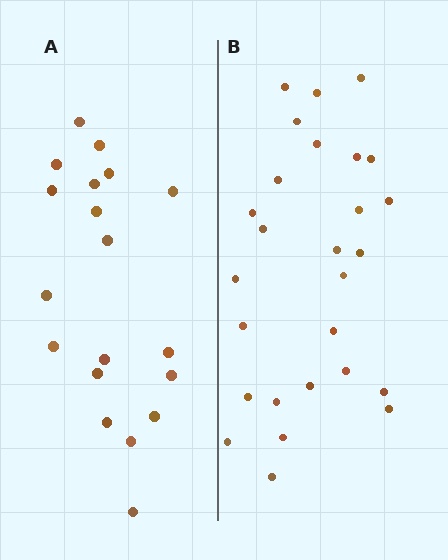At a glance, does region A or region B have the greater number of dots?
Region B (the right region) has more dots.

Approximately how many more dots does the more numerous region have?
Region B has roughly 8 or so more dots than region A.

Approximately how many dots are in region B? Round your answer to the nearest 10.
About 30 dots. (The exact count is 27, which rounds to 30.)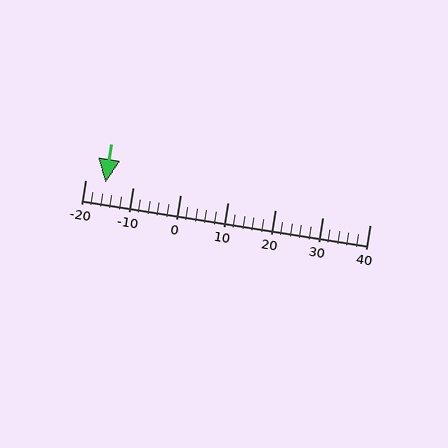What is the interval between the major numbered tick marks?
The major tick marks are spaced 10 units apart.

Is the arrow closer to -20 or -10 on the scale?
The arrow is closer to -20.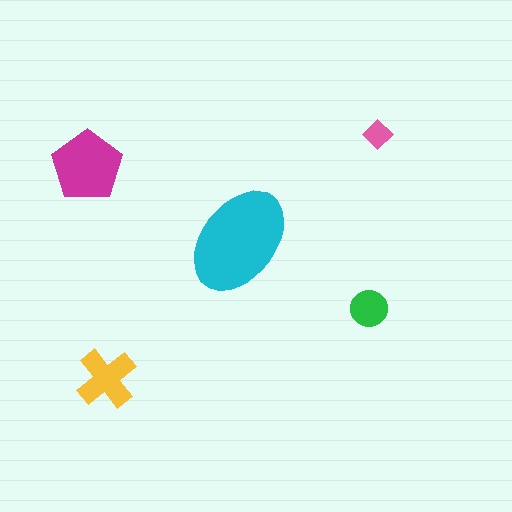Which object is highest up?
The pink diamond is topmost.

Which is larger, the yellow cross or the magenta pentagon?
The magenta pentagon.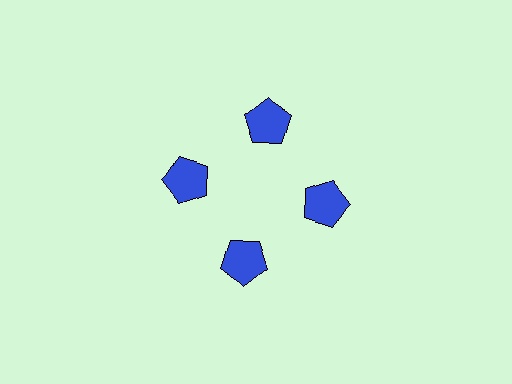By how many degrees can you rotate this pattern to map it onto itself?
The pattern maps onto itself every 90 degrees of rotation.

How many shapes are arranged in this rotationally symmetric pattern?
There are 4 shapes, arranged in 4 groups of 1.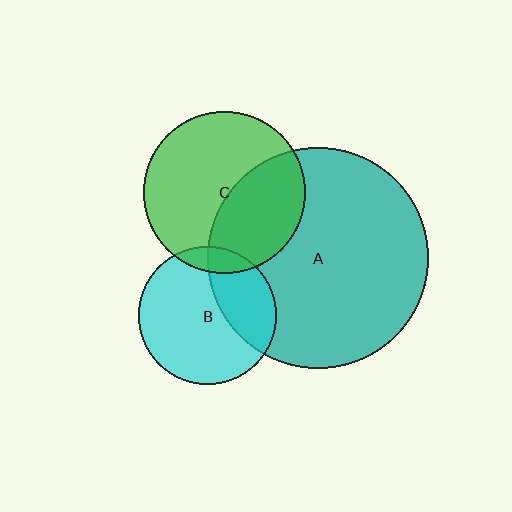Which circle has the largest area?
Circle A (teal).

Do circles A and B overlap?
Yes.